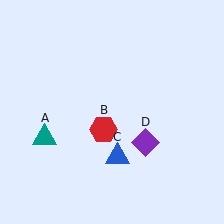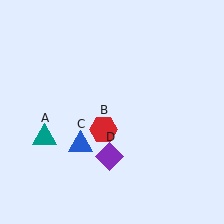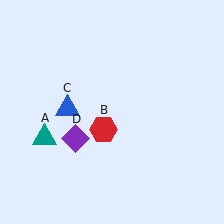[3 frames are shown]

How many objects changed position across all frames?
2 objects changed position: blue triangle (object C), purple diamond (object D).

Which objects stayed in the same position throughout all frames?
Teal triangle (object A) and red hexagon (object B) remained stationary.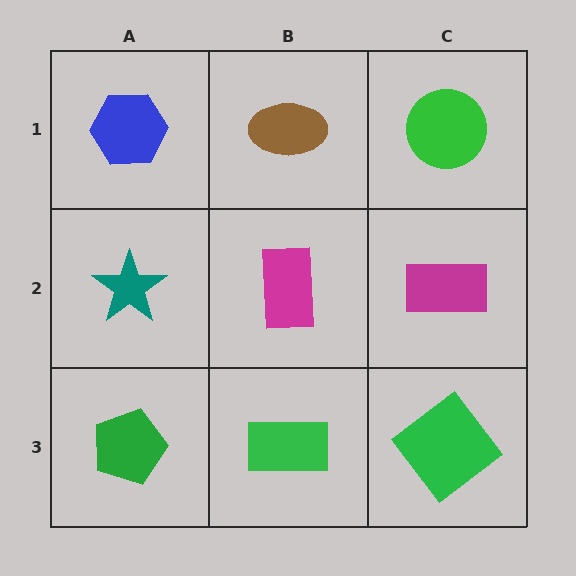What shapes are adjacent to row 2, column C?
A green circle (row 1, column C), a green diamond (row 3, column C), a magenta rectangle (row 2, column B).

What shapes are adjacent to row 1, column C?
A magenta rectangle (row 2, column C), a brown ellipse (row 1, column B).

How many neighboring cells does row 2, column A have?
3.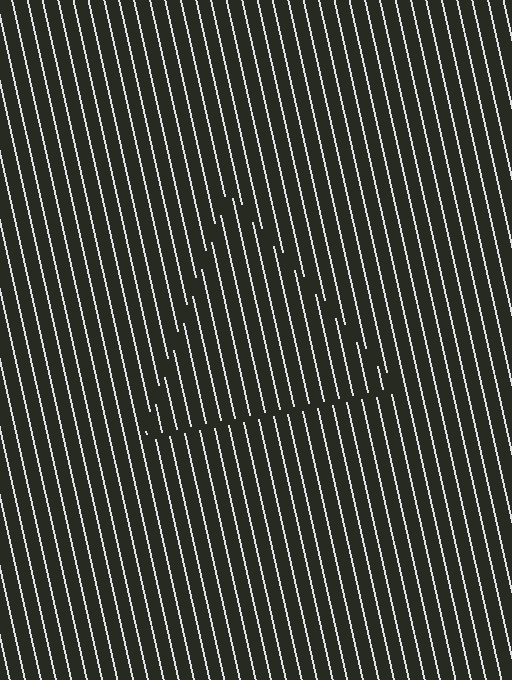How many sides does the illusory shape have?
3 sides — the line-ends trace a triangle.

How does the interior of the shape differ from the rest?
The interior of the shape contains the same grating, shifted by half a period — the contour is defined by the phase discontinuity where line-ends from the inner and outer gratings abut.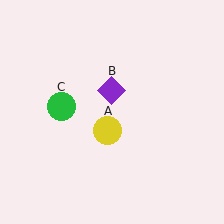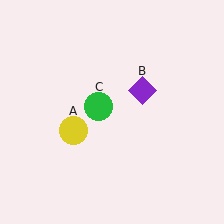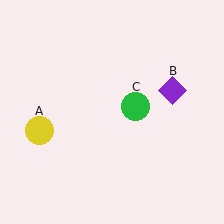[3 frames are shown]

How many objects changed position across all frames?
3 objects changed position: yellow circle (object A), purple diamond (object B), green circle (object C).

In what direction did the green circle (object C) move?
The green circle (object C) moved right.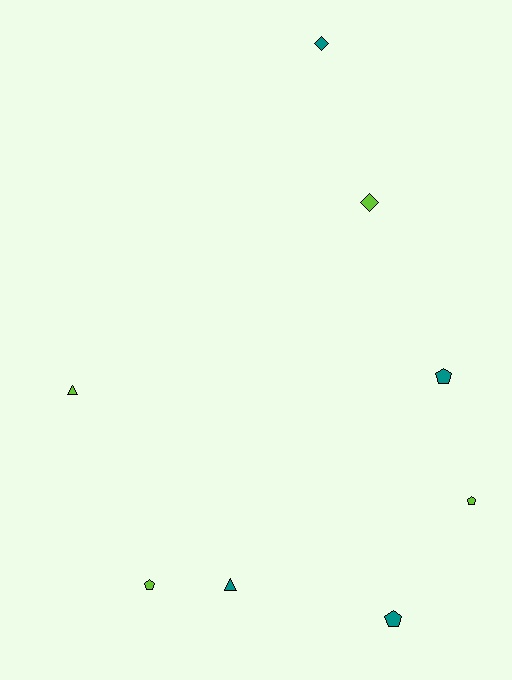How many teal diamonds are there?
There is 1 teal diamond.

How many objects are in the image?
There are 8 objects.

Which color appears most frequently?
Teal, with 4 objects.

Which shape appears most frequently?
Pentagon, with 4 objects.